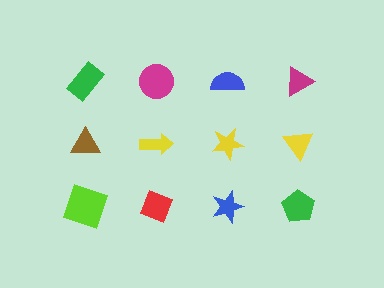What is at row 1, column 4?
A magenta triangle.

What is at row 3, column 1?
A lime square.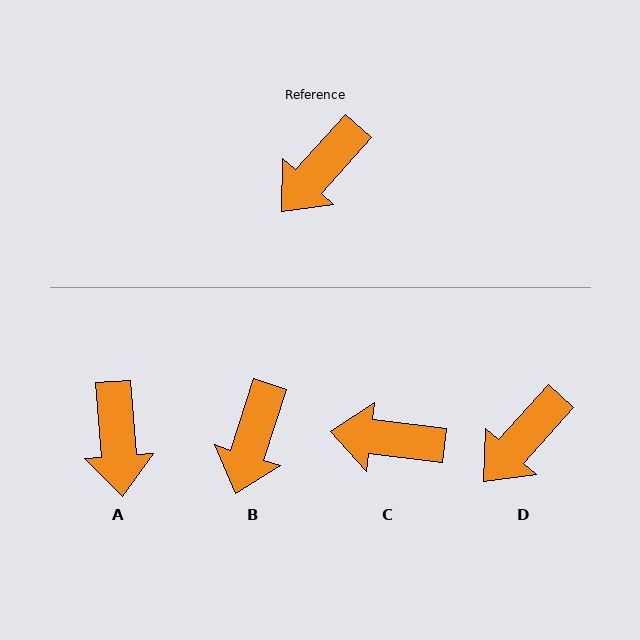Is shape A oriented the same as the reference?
No, it is off by about 47 degrees.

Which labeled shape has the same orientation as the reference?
D.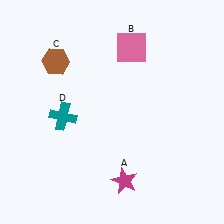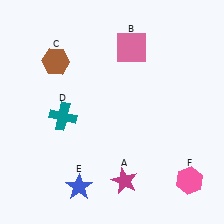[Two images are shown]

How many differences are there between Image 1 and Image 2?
There are 2 differences between the two images.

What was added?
A blue star (E), a pink hexagon (F) were added in Image 2.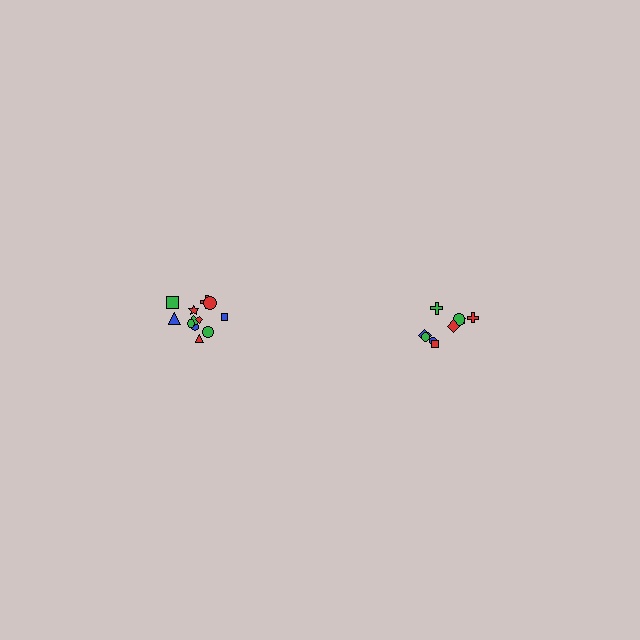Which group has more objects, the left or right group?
The left group.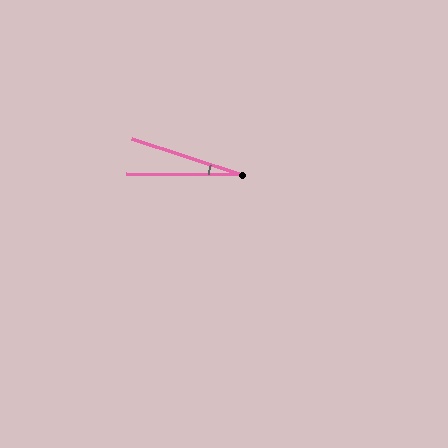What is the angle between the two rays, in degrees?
Approximately 18 degrees.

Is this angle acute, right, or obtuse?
It is acute.